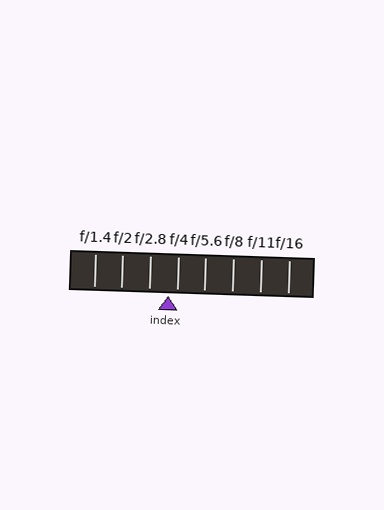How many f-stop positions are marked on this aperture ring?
There are 8 f-stop positions marked.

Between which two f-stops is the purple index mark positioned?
The index mark is between f/2.8 and f/4.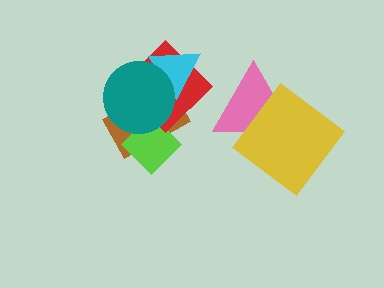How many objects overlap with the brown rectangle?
4 objects overlap with the brown rectangle.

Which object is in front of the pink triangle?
The yellow diamond is in front of the pink triangle.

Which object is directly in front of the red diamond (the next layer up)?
The cyan triangle is directly in front of the red diamond.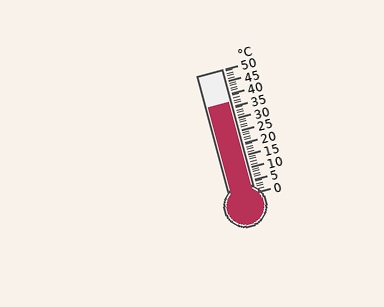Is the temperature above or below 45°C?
The temperature is below 45°C.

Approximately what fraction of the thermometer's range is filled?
The thermometer is filled to approximately 75% of its range.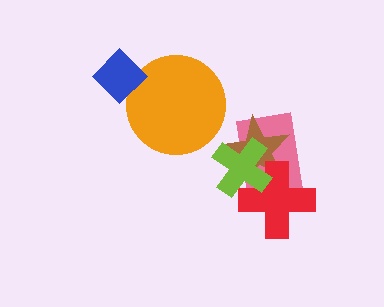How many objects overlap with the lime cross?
3 objects overlap with the lime cross.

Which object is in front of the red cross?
The lime cross is in front of the red cross.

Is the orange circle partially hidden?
Yes, it is partially covered by another shape.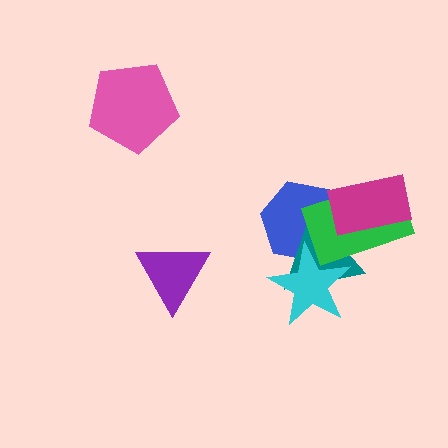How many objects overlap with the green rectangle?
4 objects overlap with the green rectangle.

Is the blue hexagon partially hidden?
Yes, it is partially covered by another shape.